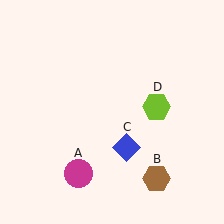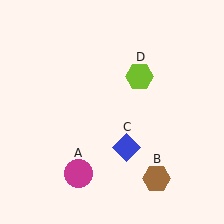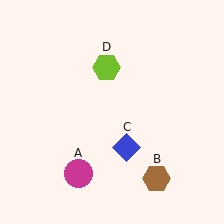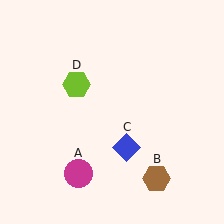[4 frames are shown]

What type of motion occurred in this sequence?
The lime hexagon (object D) rotated counterclockwise around the center of the scene.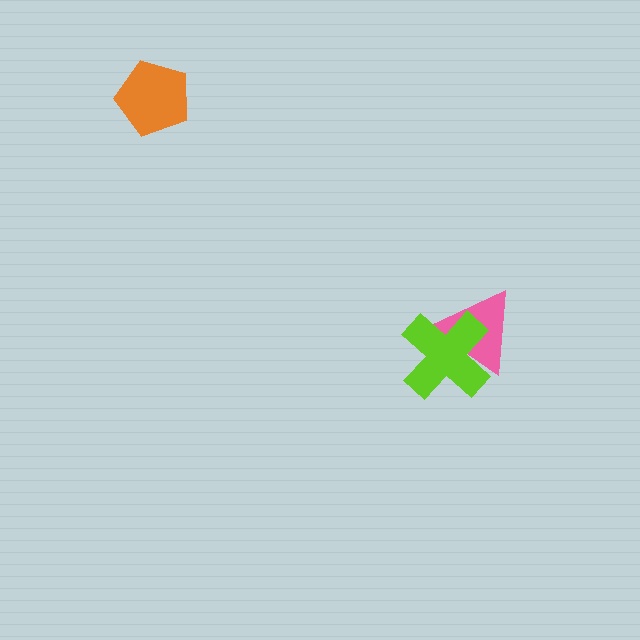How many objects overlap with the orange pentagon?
0 objects overlap with the orange pentagon.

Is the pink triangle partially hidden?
Yes, it is partially covered by another shape.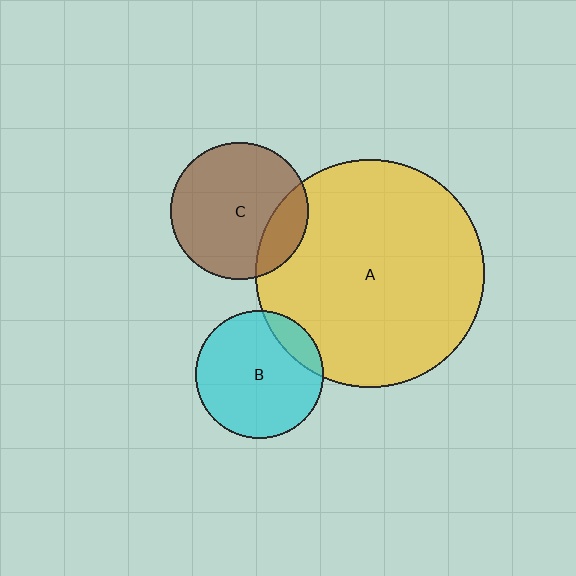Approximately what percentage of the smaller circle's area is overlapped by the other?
Approximately 15%.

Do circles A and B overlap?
Yes.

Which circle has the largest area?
Circle A (yellow).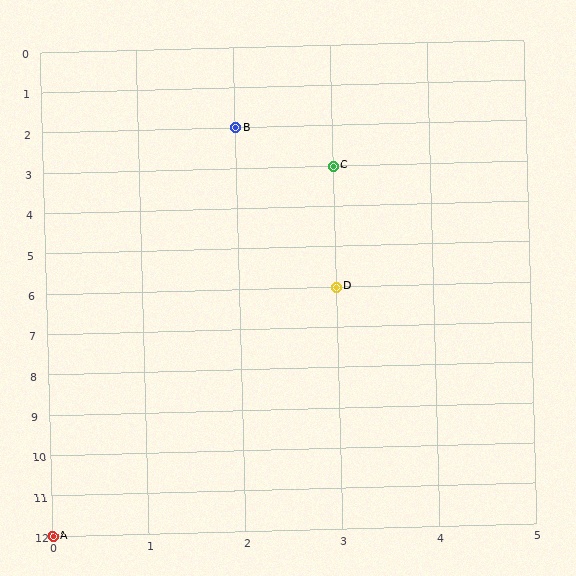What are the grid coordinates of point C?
Point C is at grid coordinates (3, 3).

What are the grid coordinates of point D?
Point D is at grid coordinates (3, 6).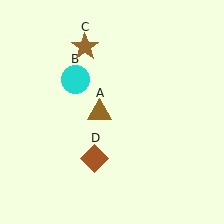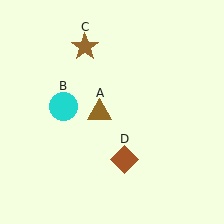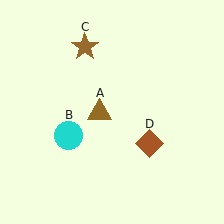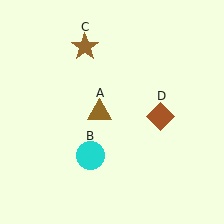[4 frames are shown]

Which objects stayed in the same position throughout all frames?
Brown triangle (object A) and brown star (object C) remained stationary.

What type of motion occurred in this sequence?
The cyan circle (object B), brown diamond (object D) rotated counterclockwise around the center of the scene.